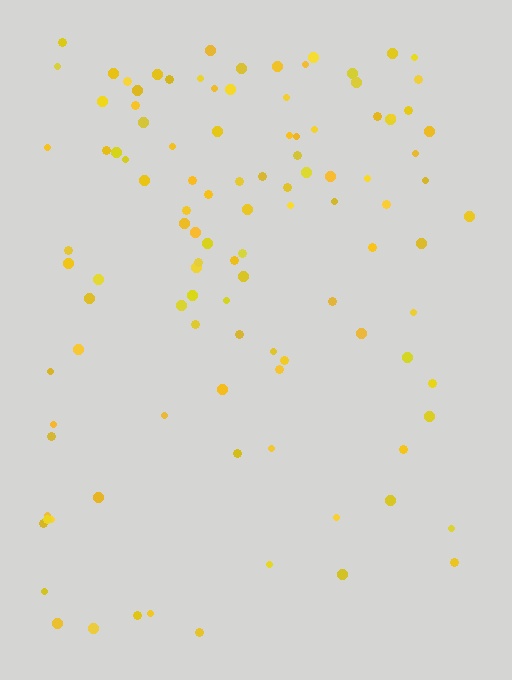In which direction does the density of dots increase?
From bottom to top, with the top side densest.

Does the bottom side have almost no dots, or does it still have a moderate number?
Still a moderate number, just noticeably fewer than the top.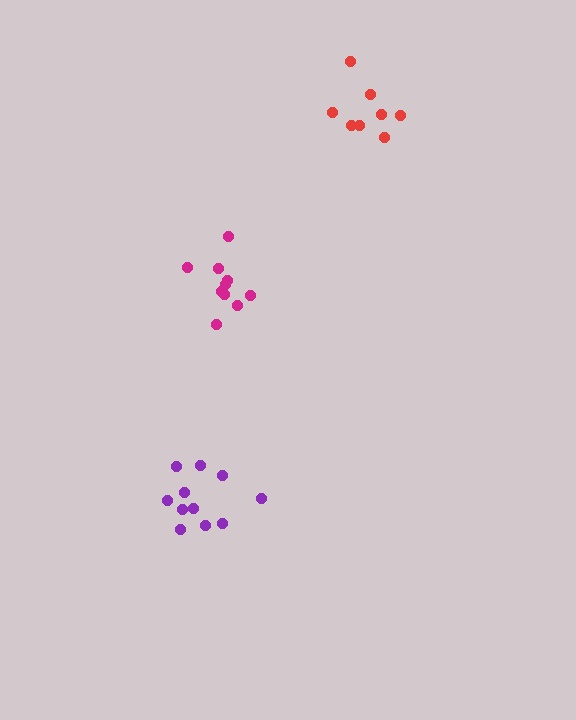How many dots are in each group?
Group 1: 10 dots, Group 2: 8 dots, Group 3: 11 dots (29 total).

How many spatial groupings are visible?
There are 3 spatial groupings.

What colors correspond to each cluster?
The clusters are colored: magenta, red, purple.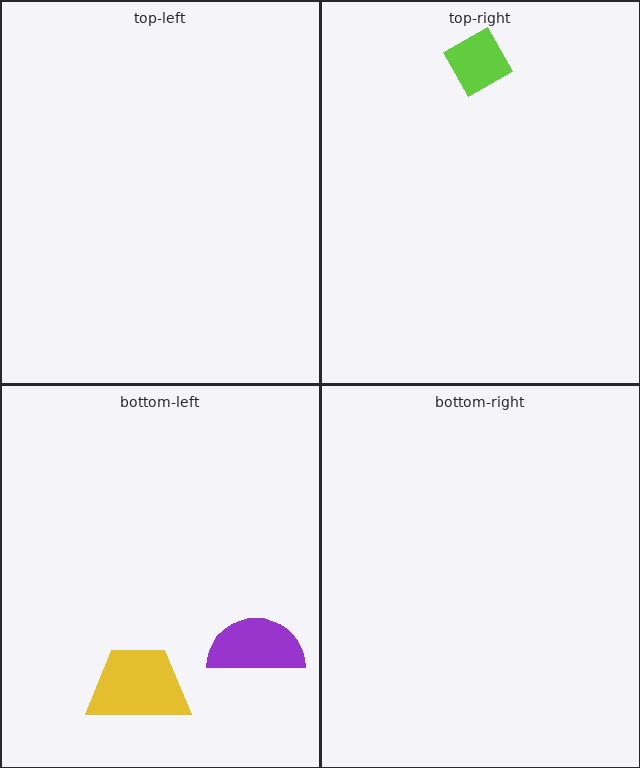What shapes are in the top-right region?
The lime diamond.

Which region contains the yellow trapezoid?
The bottom-left region.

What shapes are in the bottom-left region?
The yellow trapezoid, the purple semicircle.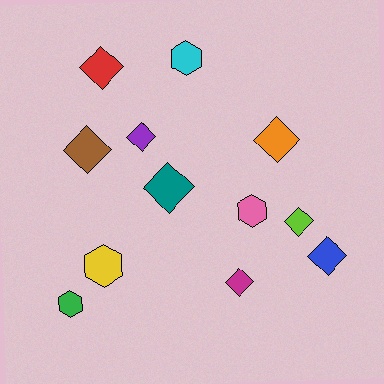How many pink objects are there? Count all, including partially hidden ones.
There is 1 pink object.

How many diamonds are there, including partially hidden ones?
There are 8 diamonds.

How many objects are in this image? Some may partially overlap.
There are 12 objects.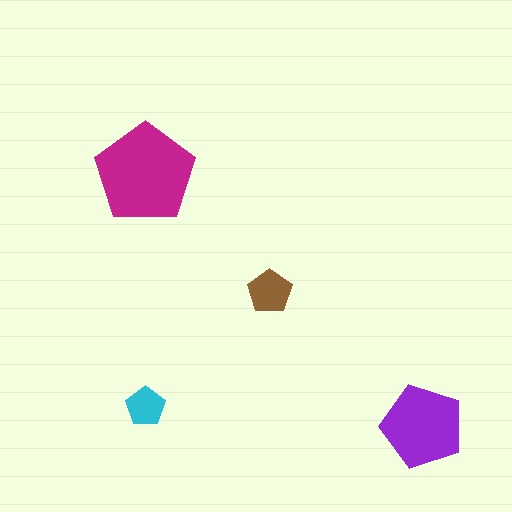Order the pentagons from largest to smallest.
the magenta one, the purple one, the brown one, the cyan one.